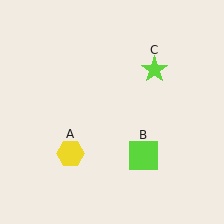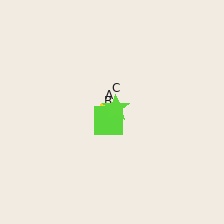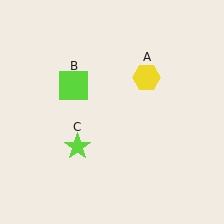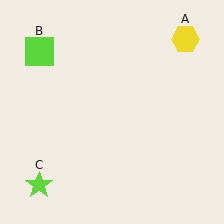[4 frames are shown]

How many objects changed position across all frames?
3 objects changed position: yellow hexagon (object A), lime square (object B), lime star (object C).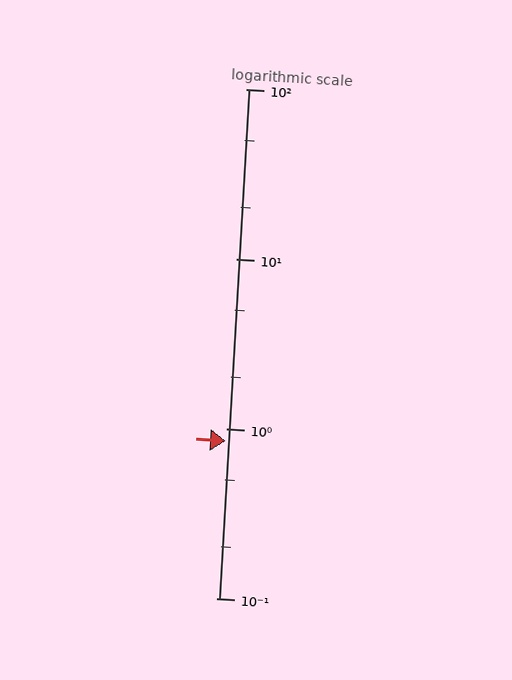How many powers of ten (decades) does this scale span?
The scale spans 3 decades, from 0.1 to 100.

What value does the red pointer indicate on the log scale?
The pointer indicates approximately 0.84.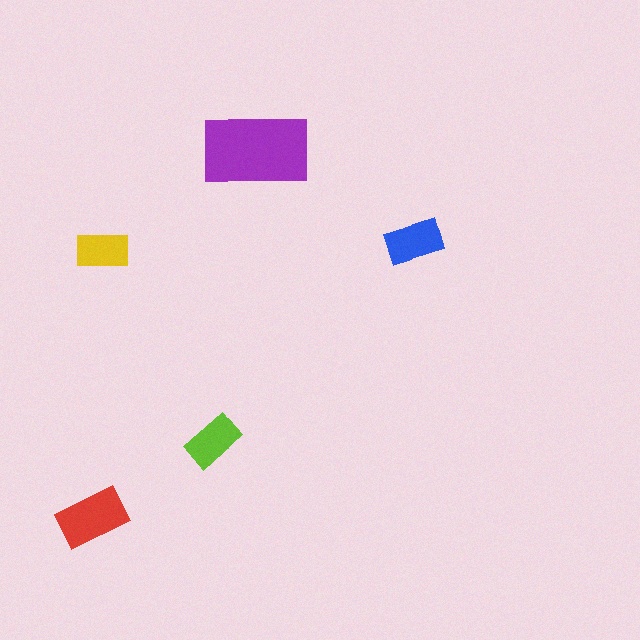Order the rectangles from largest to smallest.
the purple one, the red one, the blue one, the lime one, the yellow one.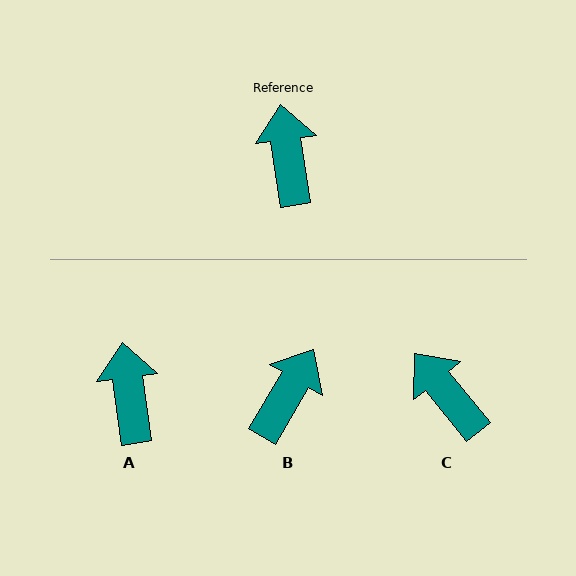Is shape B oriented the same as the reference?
No, it is off by about 39 degrees.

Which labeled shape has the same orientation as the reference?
A.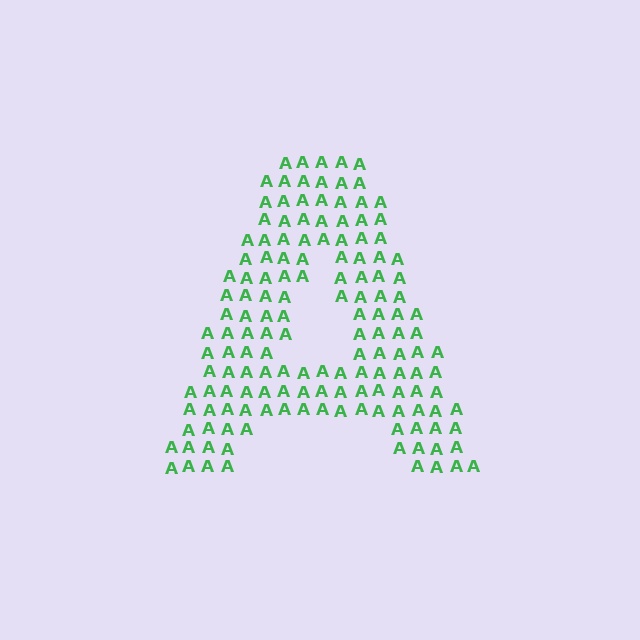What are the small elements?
The small elements are letter A's.